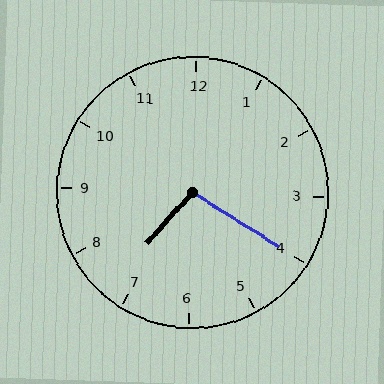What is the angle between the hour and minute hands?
Approximately 100 degrees.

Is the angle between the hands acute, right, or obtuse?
It is obtuse.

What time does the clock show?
7:20.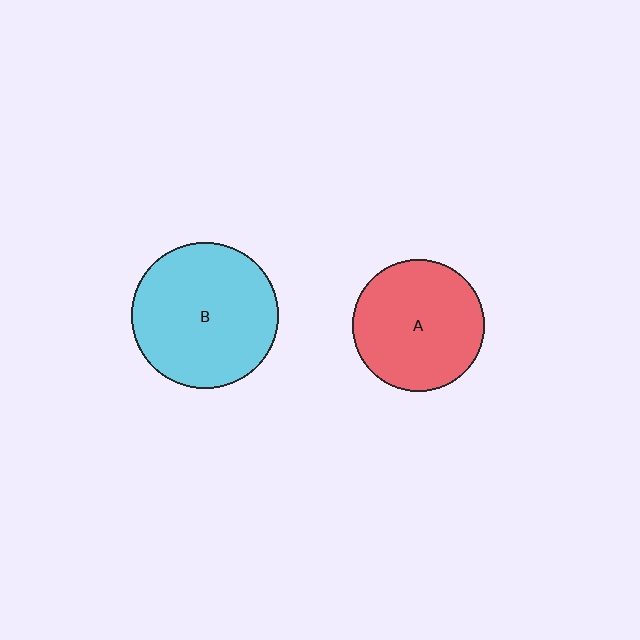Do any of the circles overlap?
No, none of the circles overlap.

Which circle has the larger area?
Circle B (cyan).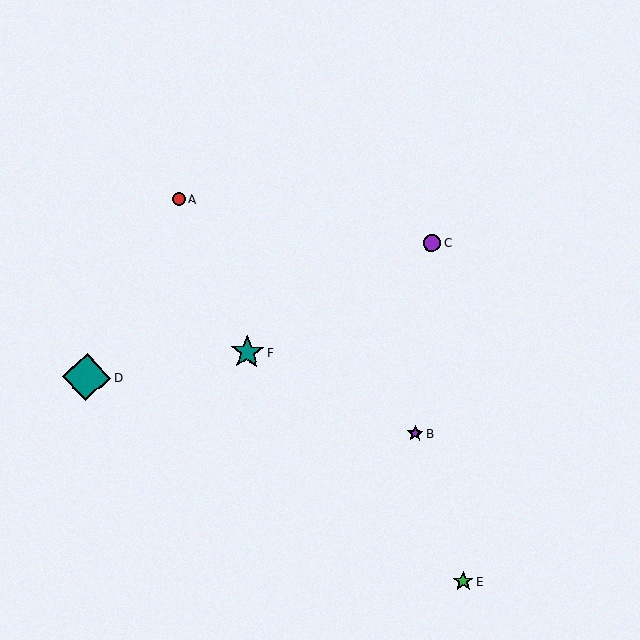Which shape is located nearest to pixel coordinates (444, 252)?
The purple circle (labeled C) at (432, 243) is nearest to that location.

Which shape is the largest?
The teal diamond (labeled D) is the largest.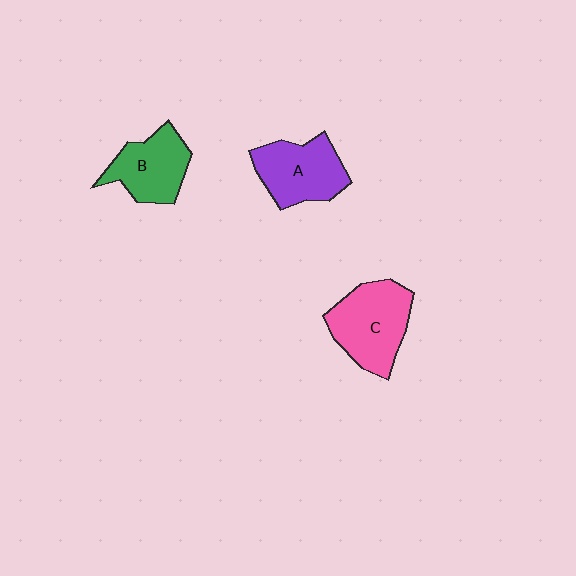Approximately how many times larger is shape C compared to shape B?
Approximately 1.3 times.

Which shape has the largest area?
Shape C (pink).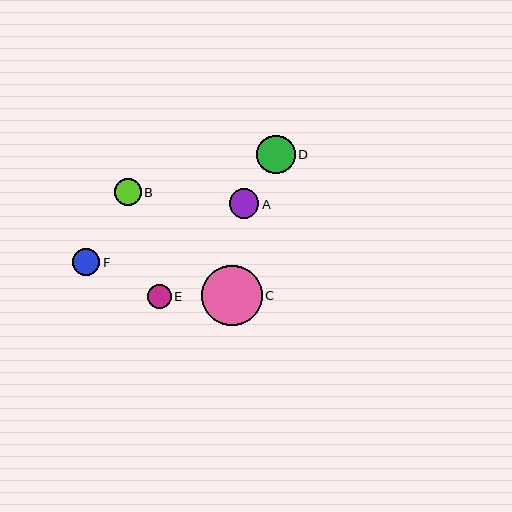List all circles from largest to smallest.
From largest to smallest: C, D, A, B, F, E.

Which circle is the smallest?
Circle E is the smallest with a size of approximately 23 pixels.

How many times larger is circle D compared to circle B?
Circle D is approximately 1.4 times the size of circle B.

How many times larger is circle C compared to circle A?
Circle C is approximately 2.1 times the size of circle A.